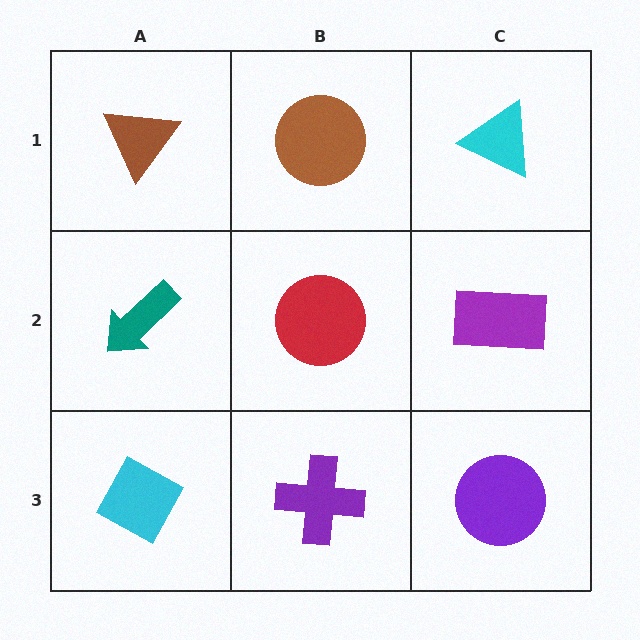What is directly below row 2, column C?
A purple circle.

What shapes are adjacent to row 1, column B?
A red circle (row 2, column B), a brown triangle (row 1, column A), a cyan triangle (row 1, column C).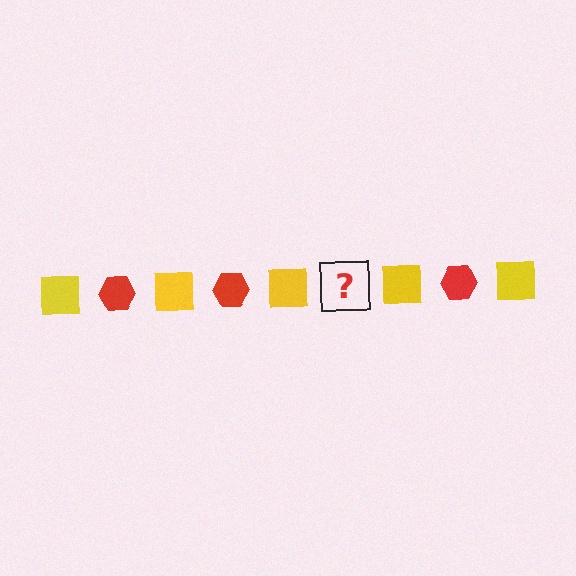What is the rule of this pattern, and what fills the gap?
The rule is that the pattern alternates between yellow square and red hexagon. The gap should be filled with a red hexagon.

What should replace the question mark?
The question mark should be replaced with a red hexagon.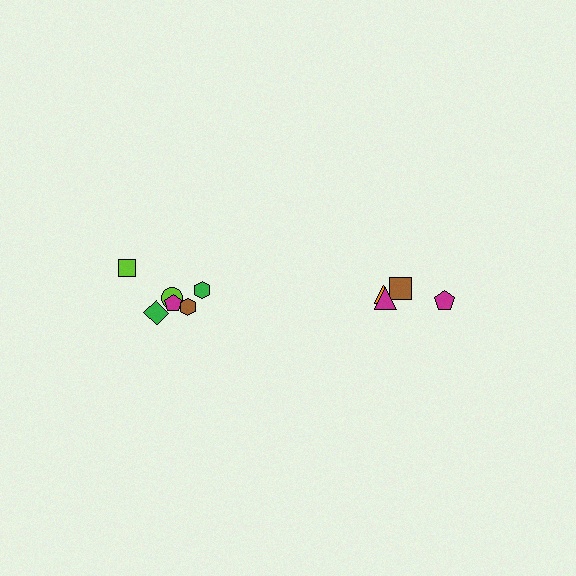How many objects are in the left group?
There are 6 objects.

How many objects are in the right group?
There are 4 objects.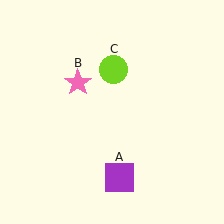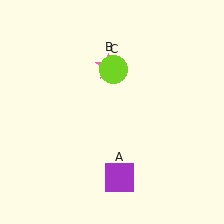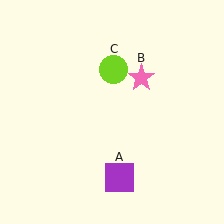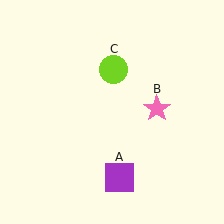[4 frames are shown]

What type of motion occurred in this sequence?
The pink star (object B) rotated clockwise around the center of the scene.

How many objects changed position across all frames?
1 object changed position: pink star (object B).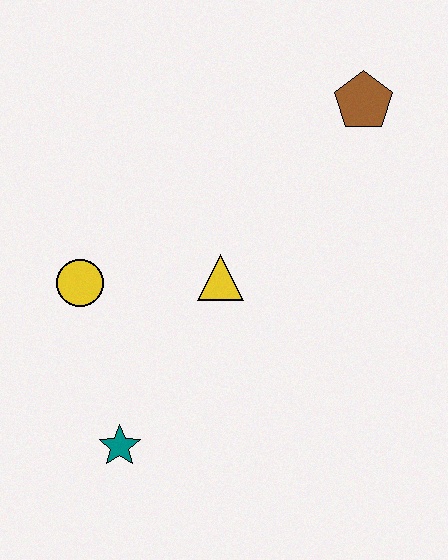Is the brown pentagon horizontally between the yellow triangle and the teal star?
No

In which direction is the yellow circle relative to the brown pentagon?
The yellow circle is to the left of the brown pentagon.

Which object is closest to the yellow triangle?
The yellow circle is closest to the yellow triangle.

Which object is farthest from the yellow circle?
The brown pentagon is farthest from the yellow circle.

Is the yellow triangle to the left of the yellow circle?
No